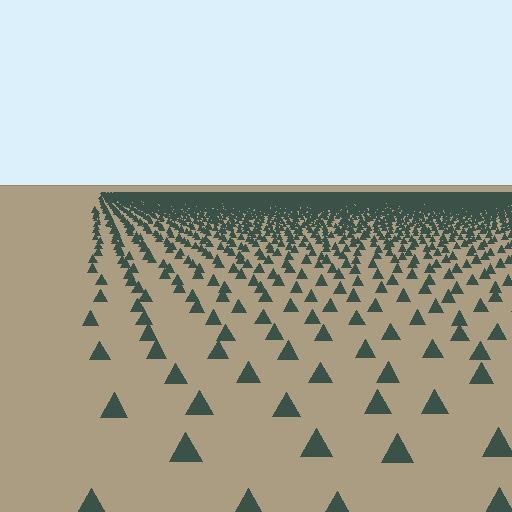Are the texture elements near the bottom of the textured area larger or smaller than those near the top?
Larger. Near the bottom, elements are closer to the viewer and appear at a bigger on-screen size.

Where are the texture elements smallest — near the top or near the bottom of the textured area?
Near the top.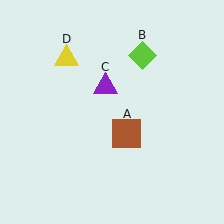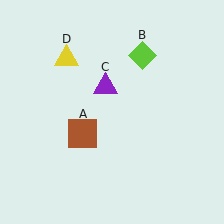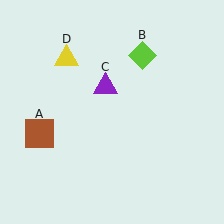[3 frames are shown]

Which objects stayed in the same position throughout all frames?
Lime diamond (object B) and purple triangle (object C) and yellow triangle (object D) remained stationary.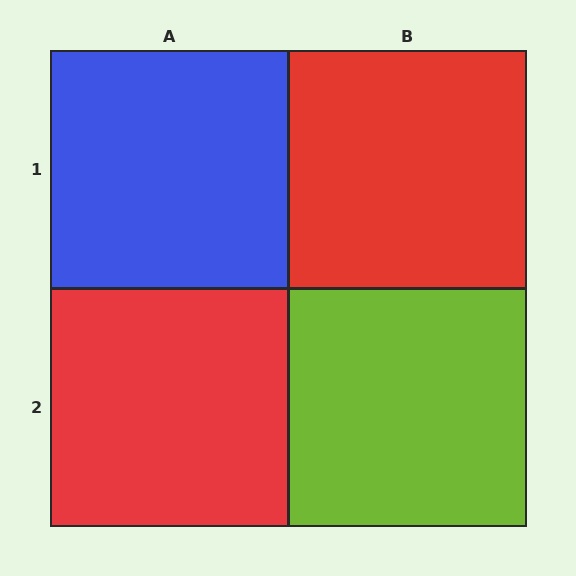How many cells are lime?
1 cell is lime.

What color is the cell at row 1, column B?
Red.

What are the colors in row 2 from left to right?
Red, lime.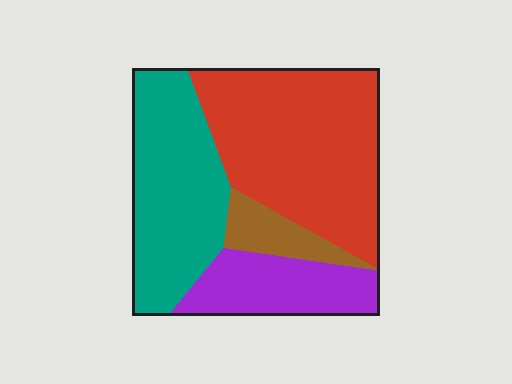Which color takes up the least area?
Brown, at roughly 10%.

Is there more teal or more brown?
Teal.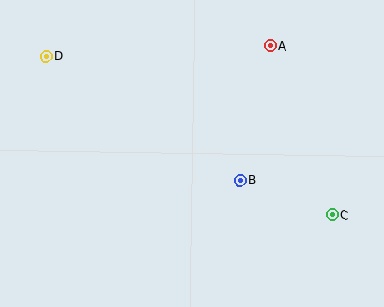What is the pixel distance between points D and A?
The distance between D and A is 224 pixels.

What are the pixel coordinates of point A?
Point A is at (270, 46).